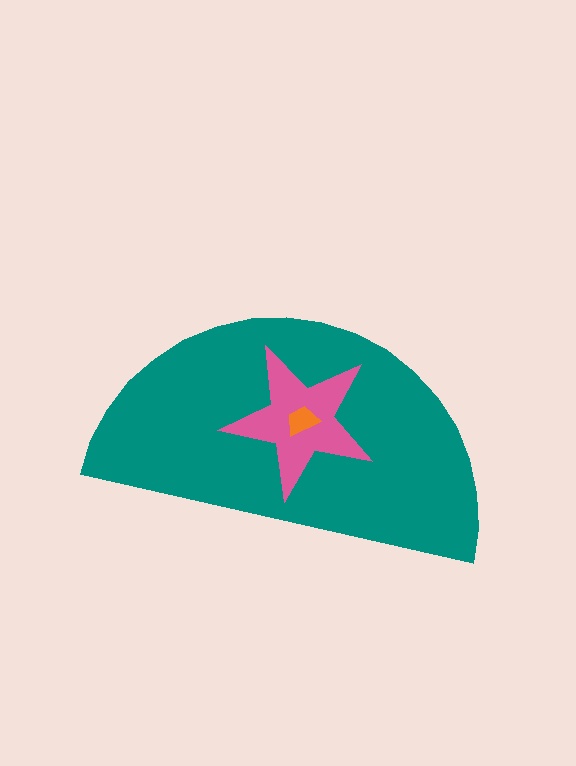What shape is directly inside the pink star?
The orange trapezoid.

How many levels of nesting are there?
3.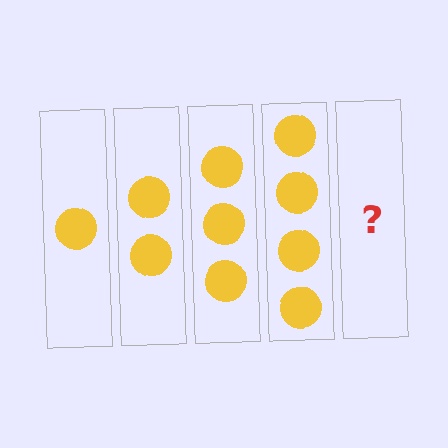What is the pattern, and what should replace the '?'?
The pattern is that each step adds one more circle. The '?' should be 5 circles.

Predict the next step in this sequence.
The next step is 5 circles.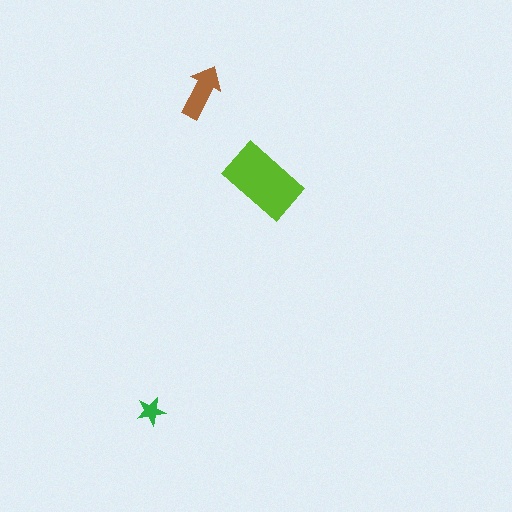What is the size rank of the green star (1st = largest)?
3rd.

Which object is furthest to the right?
The lime rectangle is rightmost.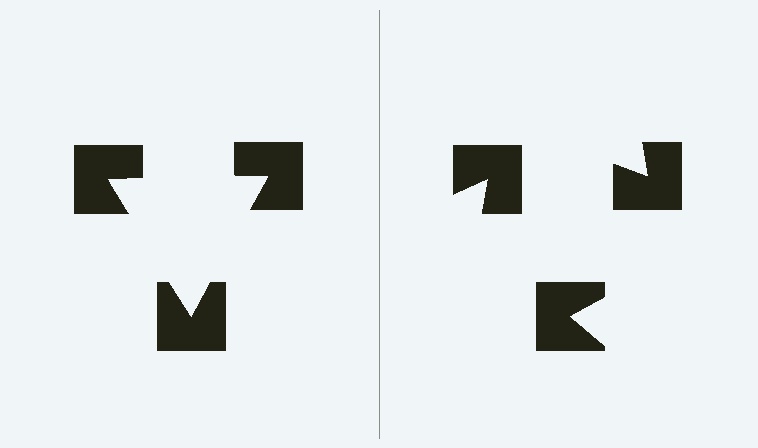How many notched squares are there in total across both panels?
6 — 3 on each side.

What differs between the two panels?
The notched squares are positioned identically on both sides; only the wedge orientations differ. On the left they align to a triangle; on the right they are misaligned.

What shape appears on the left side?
An illusory triangle.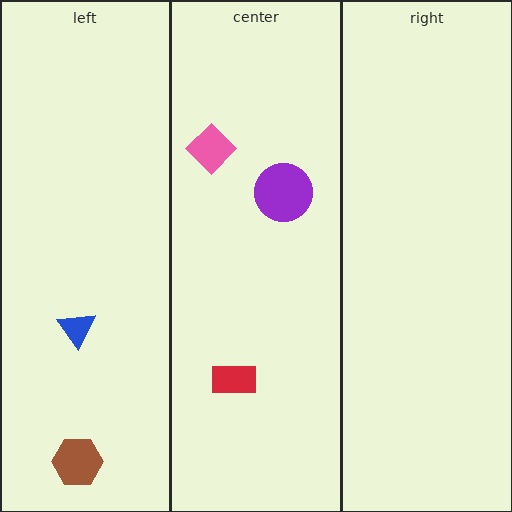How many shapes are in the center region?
3.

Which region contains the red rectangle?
The center region.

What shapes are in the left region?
The blue triangle, the brown hexagon.